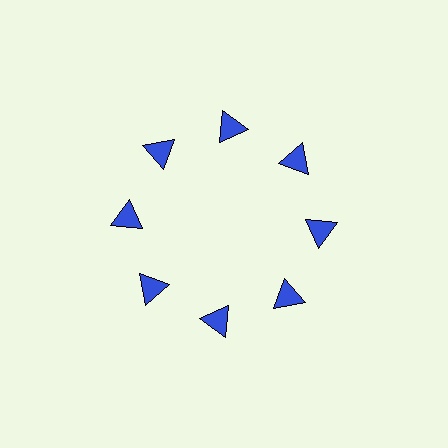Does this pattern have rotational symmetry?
Yes, this pattern has 8-fold rotational symmetry. It looks the same after rotating 45 degrees around the center.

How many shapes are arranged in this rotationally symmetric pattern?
There are 8 shapes, arranged in 8 groups of 1.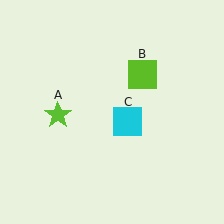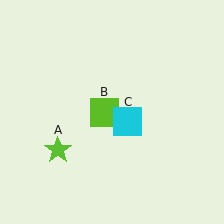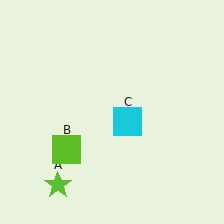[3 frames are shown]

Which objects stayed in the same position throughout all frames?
Cyan square (object C) remained stationary.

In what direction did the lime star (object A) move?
The lime star (object A) moved down.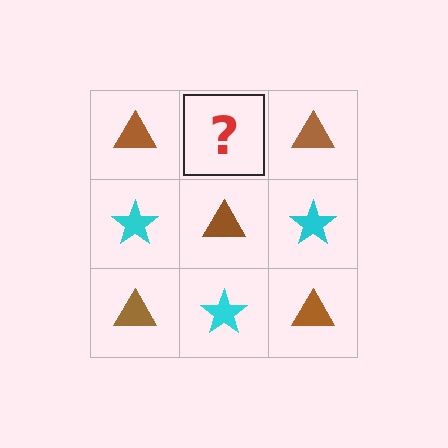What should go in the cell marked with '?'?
The missing cell should contain a cyan star.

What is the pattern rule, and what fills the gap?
The rule is that it alternates brown triangle and cyan star in a checkerboard pattern. The gap should be filled with a cyan star.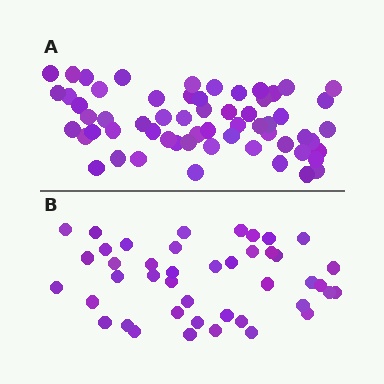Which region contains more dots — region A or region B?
Region A (the top region) has more dots.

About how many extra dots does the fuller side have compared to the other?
Region A has approximately 15 more dots than region B.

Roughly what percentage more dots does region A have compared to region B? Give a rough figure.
About 40% more.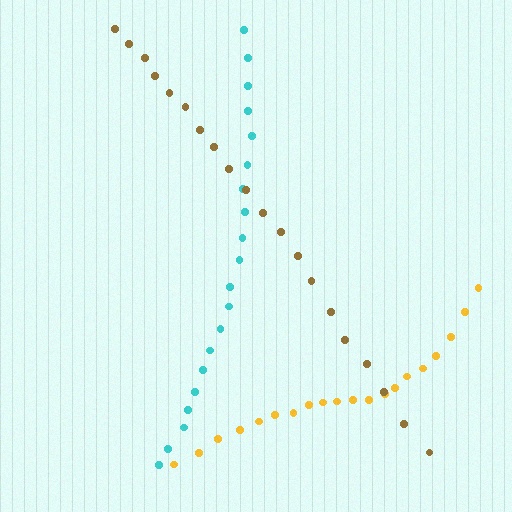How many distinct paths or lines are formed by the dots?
There are 3 distinct paths.